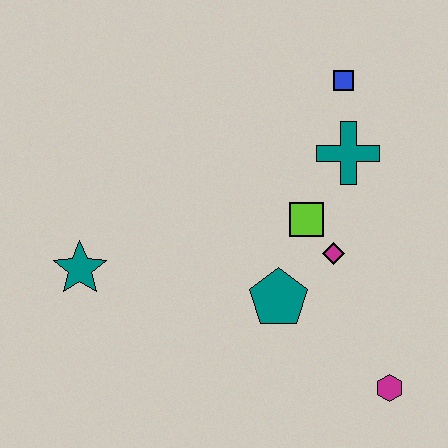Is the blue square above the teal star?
Yes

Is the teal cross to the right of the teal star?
Yes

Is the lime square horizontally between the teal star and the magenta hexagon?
Yes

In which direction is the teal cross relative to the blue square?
The teal cross is below the blue square.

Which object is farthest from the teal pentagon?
The blue square is farthest from the teal pentagon.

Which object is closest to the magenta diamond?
The lime square is closest to the magenta diamond.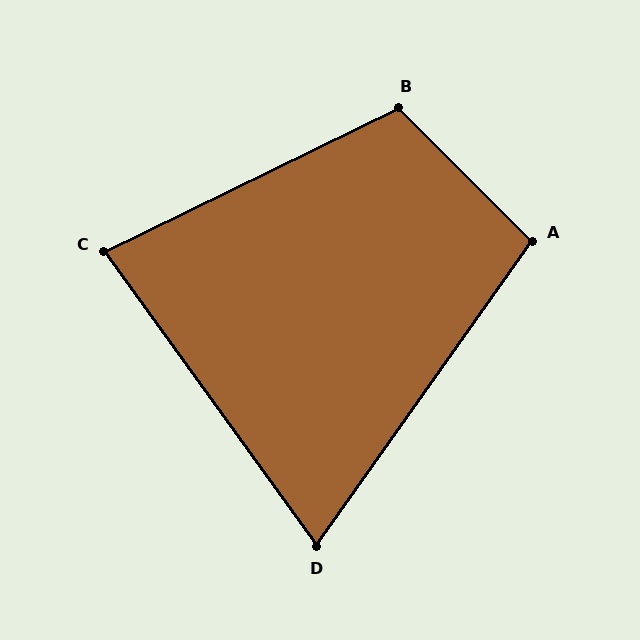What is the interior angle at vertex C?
Approximately 80 degrees (acute).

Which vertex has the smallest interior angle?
D, at approximately 71 degrees.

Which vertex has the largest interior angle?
B, at approximately 109 degrees.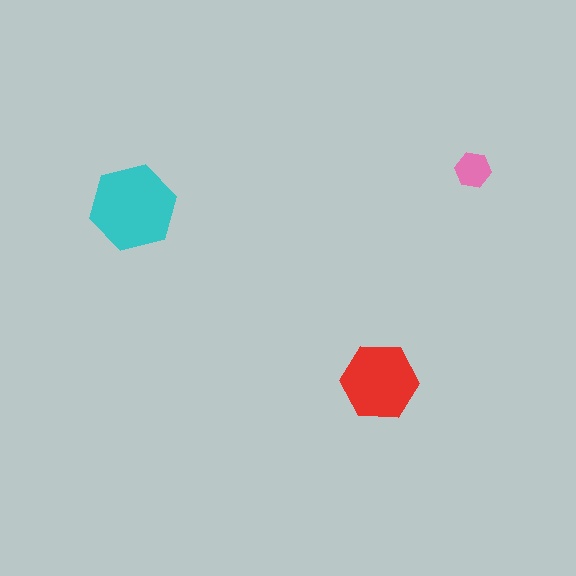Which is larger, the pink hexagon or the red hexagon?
The red one.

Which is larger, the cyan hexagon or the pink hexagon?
The cyan one.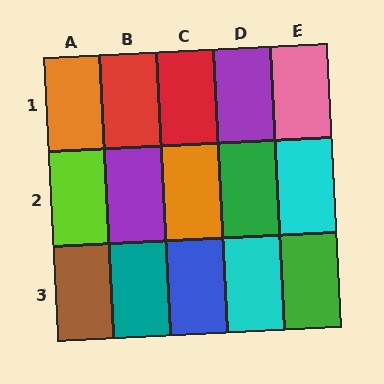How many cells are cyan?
2 cells are cyan.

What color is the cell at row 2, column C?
Orange.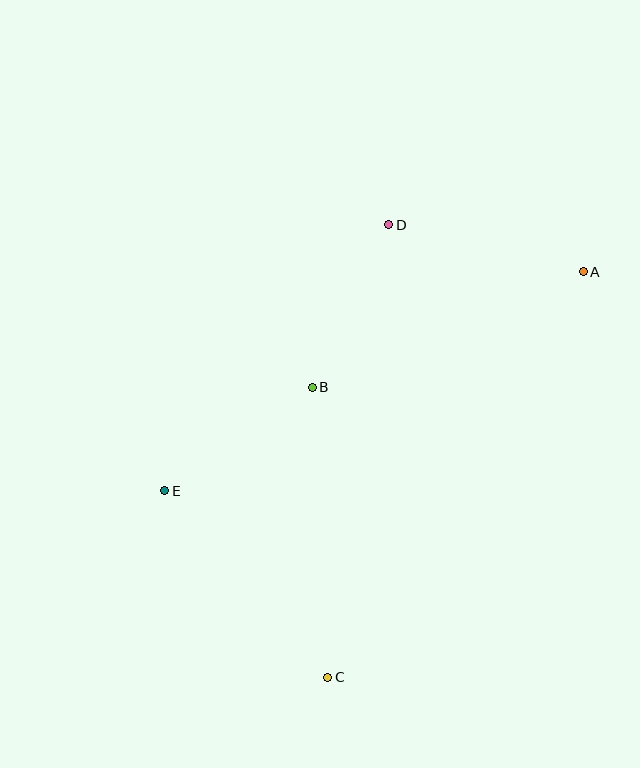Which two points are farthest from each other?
Points A and C are farthest from each other.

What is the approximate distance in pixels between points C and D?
The distance between C and D is approximately 456 pixels.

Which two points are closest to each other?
Points B and D are closest to each other.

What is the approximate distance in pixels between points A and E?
The distance between A and E is approximately 473 pixels.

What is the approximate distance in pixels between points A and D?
The distance between A and D is approximately 200 pixels.